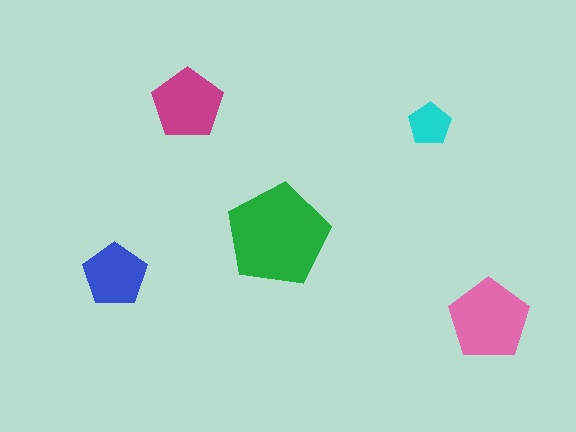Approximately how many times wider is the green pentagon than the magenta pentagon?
About 1.5 times wider.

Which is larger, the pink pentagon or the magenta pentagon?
The pink one.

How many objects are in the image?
There are 5 objects in the image.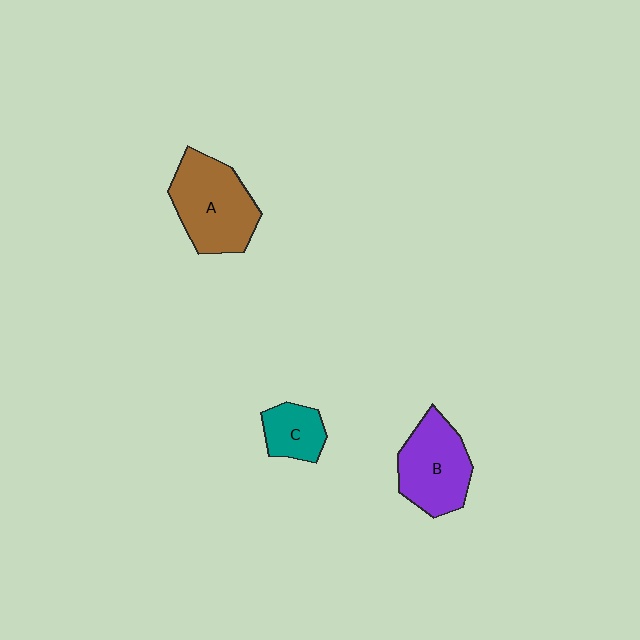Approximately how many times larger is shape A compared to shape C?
Approximately 2.2 times.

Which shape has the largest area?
Shape A (brown).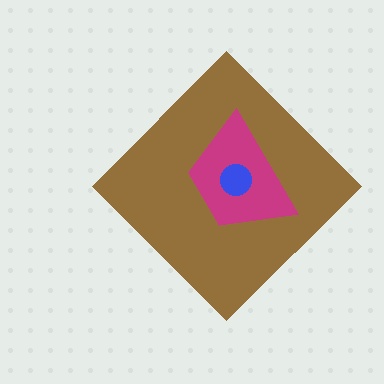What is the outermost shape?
The brown diamond.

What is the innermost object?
The blue circle.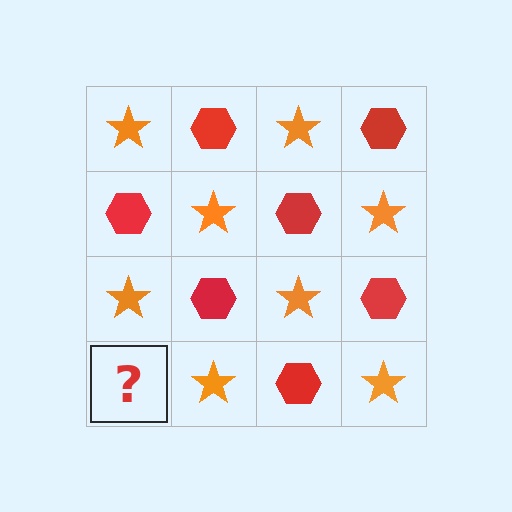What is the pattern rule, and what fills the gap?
The rule is that it alternates orange star and red hexagon in a checkerboard pattern. The gap should be filled with a red hexagon.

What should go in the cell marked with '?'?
The missing cell should contain a red hexagon.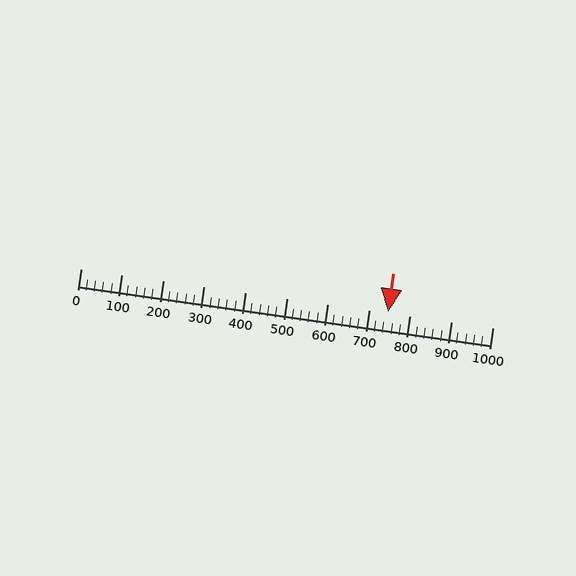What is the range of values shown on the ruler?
The ruler shows values from 0 to 1000.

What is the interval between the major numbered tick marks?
The major tick marks are spaced 100 units apart.